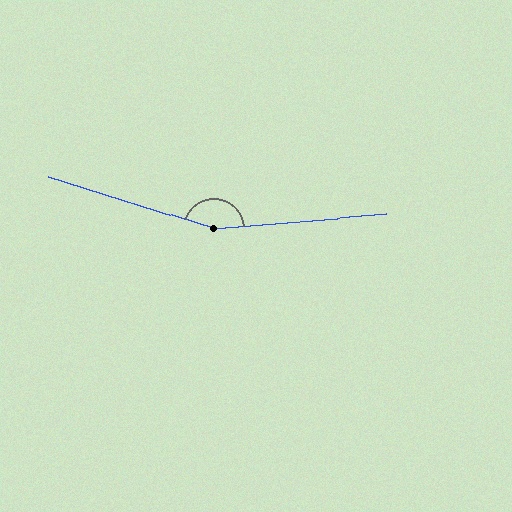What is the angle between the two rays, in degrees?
Approximately 158 degrees.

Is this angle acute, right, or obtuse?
It is obtuse.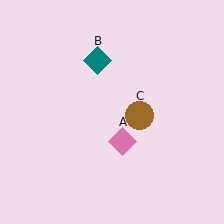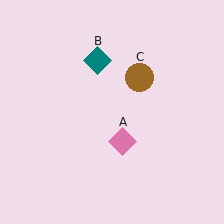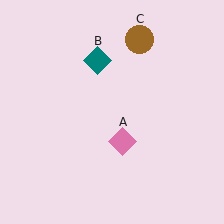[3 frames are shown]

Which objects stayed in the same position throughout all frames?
Pink diamond (object A) and teal diamond (object B) remained stationary.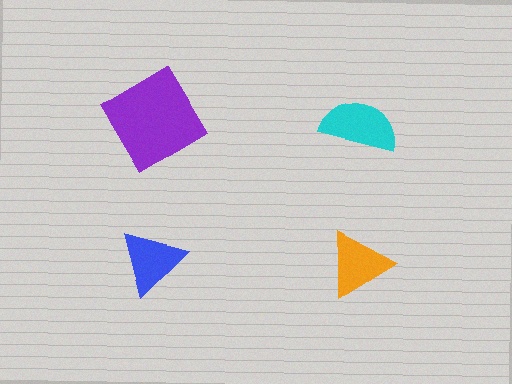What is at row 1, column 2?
A cyan semicircle.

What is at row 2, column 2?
An orange triangle.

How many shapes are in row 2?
2 shapes.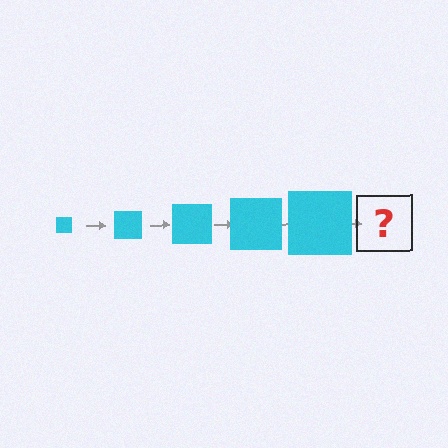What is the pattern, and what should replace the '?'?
The pattern is that the square gets progressively larger each step. The '?' should be a cyan square, larger than the previous one.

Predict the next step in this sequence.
The next step is a cyan square, larger than the previous one.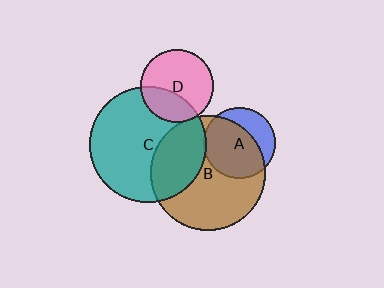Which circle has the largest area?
Circle C (teal).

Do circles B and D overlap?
Yes.